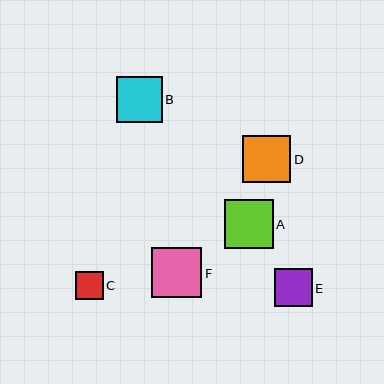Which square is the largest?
Square F is the largest with a size of approximately 50 pixels.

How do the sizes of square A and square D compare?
Square A and square D are approximately the same size.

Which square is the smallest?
Square C is the smallest with a size of approximately 28 pixels.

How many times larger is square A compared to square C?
Square A is approximately 1.8 times the size of square C.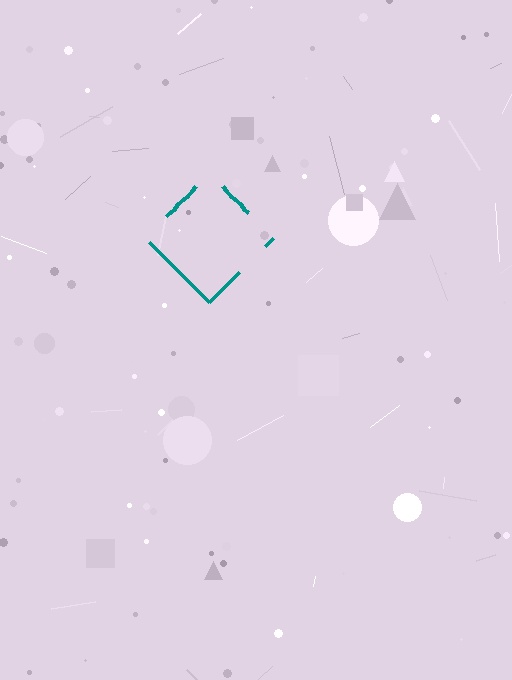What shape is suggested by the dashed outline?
The dashed outline suggests a diamond.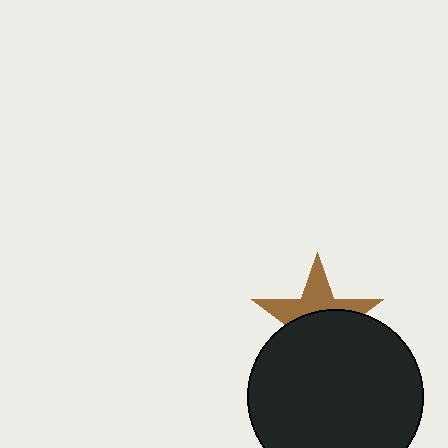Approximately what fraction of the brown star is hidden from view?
Roughly 57% of the brown star is hidden behind the black circle.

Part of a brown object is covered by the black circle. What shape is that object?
It is a star.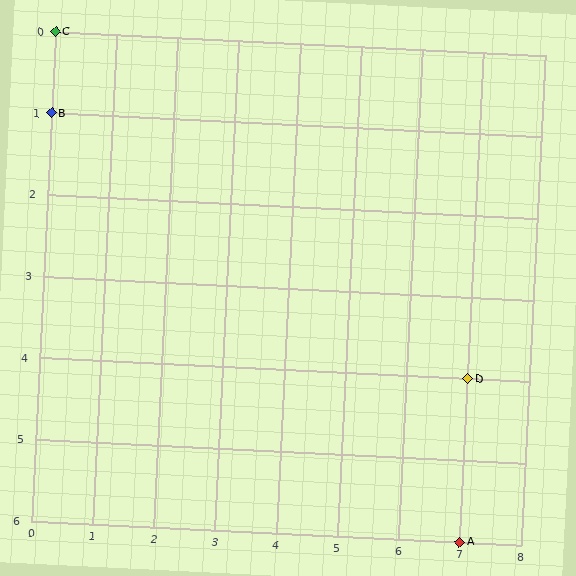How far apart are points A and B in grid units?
Points A and B are 7 columns and 5 rows apart (about 8.6 grid units diagonally).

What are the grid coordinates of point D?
Point D is at grid coordinates (7, 4).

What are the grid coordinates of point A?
Point A is at grid coordinates (7, 6).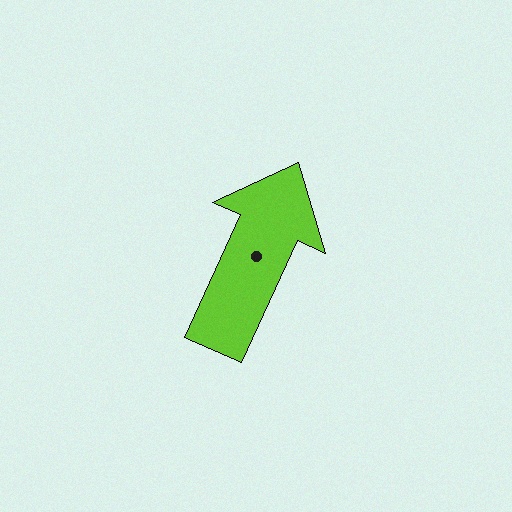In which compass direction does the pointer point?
Northeast.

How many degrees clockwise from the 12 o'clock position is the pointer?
Approximately 25 degrees.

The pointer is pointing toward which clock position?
Roughly 1 o'clock.